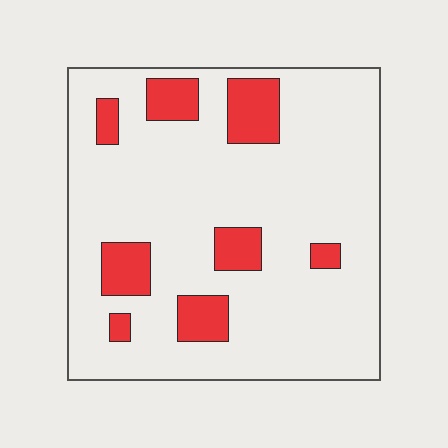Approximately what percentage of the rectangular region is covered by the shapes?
Approximately 15%.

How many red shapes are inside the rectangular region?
8.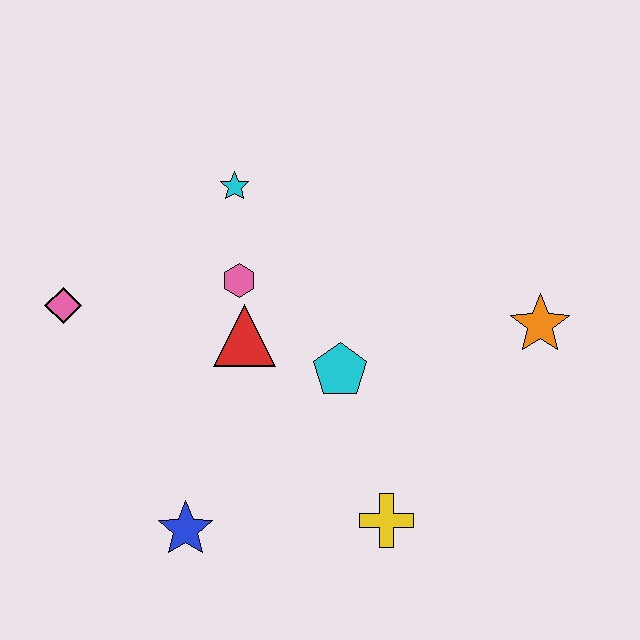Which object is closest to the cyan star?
The pink hexagon is closest to the cyan star.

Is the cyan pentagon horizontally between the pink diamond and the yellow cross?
Yes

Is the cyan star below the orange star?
No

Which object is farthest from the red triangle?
The orange star is farthest from the red triangle.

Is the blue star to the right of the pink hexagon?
No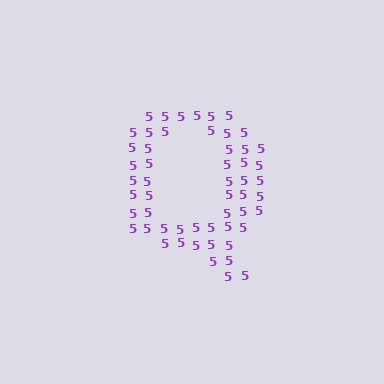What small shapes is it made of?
It is made of small digit 5's.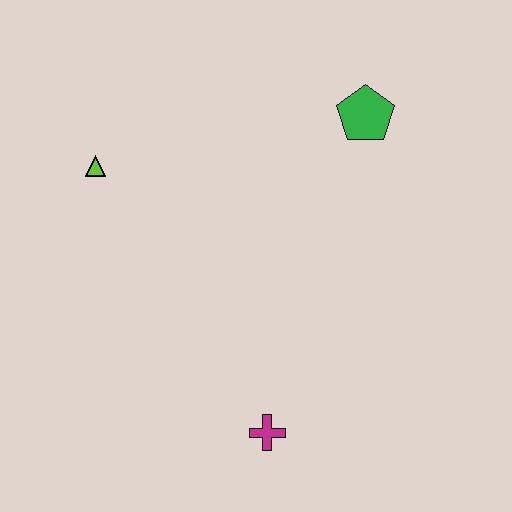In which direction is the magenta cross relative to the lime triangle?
The magenta cross is below the lime triangle.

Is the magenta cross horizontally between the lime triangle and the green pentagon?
Yes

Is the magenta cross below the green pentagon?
Yes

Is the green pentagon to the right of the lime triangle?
Yes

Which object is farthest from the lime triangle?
The magenta cross is farthest from the lime triangle.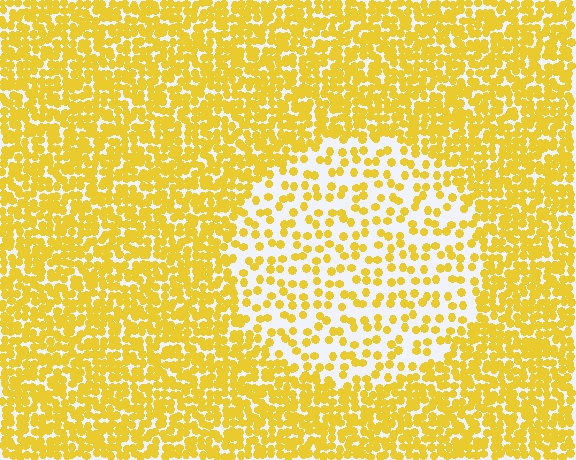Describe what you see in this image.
The image contains small yellow elements arranged at two different densities. A circle-shaped region is visible where the elements are less densely packed than the surrounding area.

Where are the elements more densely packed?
The elements are more densely packed outside the circle boundary.